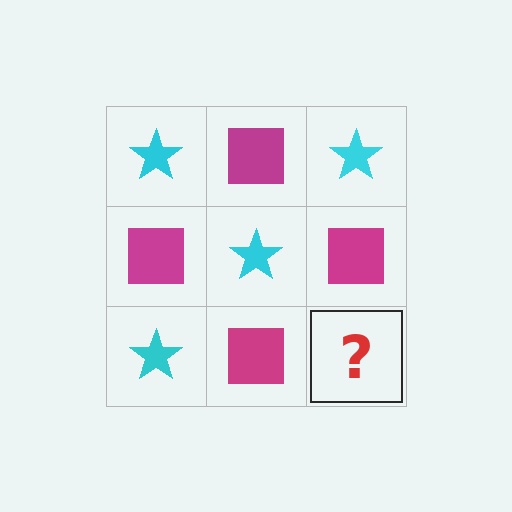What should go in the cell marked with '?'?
The missing cell should contain a cyan star.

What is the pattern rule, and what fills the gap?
The rule is that it alternates cyan star and magenta square in a checkerboard pattern. The gap should be filled with a cyan star.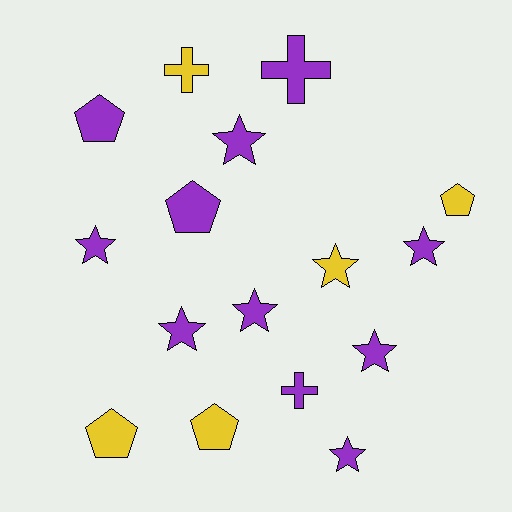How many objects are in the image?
There are 16 objects.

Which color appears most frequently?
Purple, with 11 objects.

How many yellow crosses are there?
There is 1 yellow cross.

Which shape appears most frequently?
Star, with 8 objects.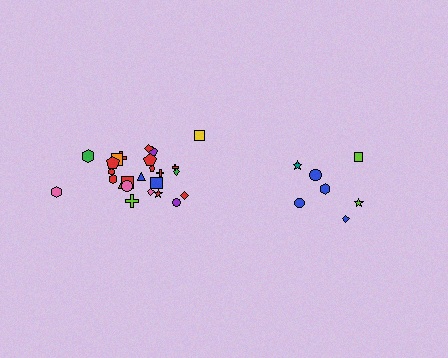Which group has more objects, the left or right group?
The left group.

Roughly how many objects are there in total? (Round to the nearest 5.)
Roughly 30 objects in total.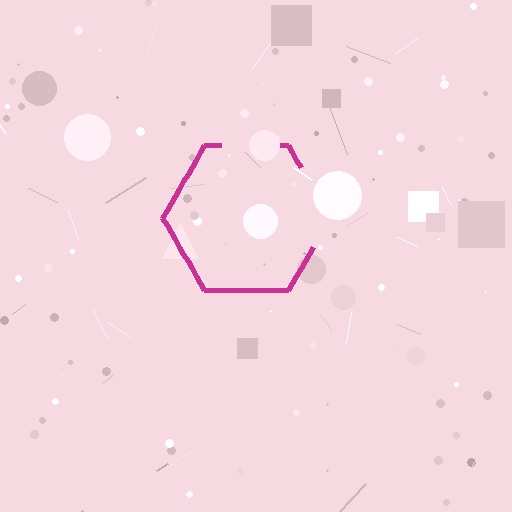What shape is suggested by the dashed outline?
The dashed outline suggests a hexagon.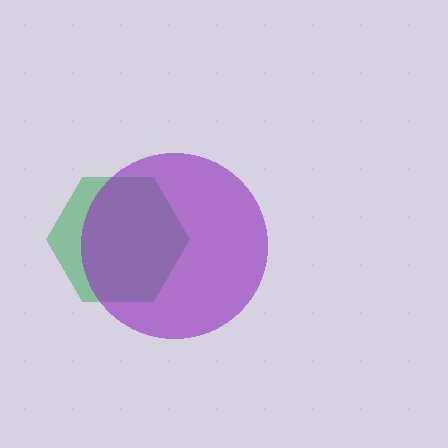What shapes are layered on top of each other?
The layered shapes are: a green hexagon, a purple circle.